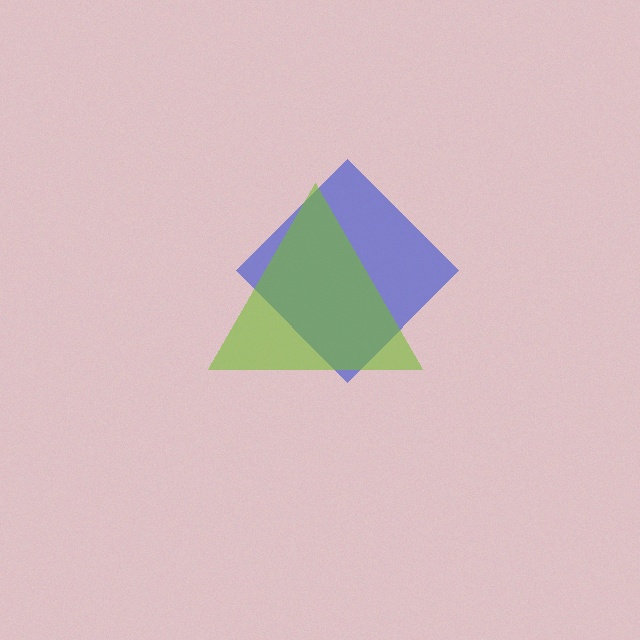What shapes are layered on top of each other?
The layered shapes are: a blue diamond, a lime triangle.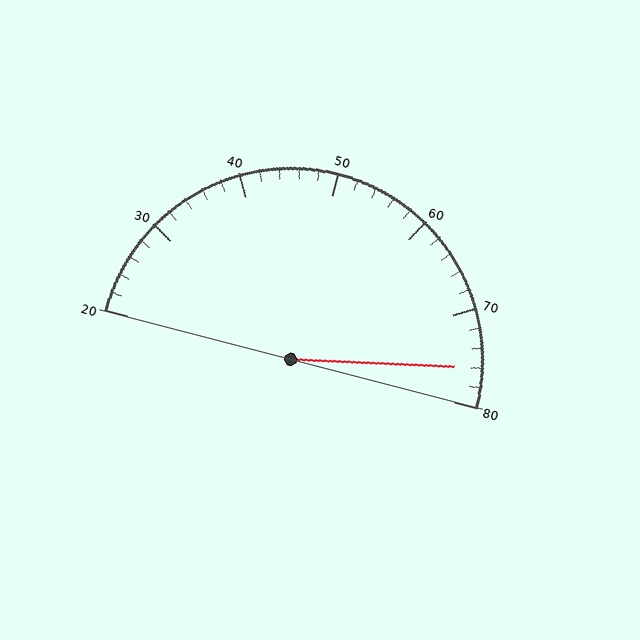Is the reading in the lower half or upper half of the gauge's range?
The reading is in the upper half of the range (20 to 80).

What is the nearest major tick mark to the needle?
The nearest major tick mark is 80.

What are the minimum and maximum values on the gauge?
The gauge ranges from 20 to 80.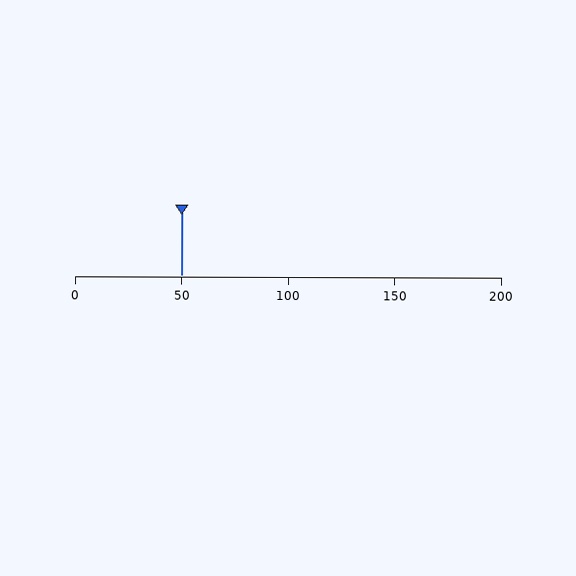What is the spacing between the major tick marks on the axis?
The major ticks are spaced 50 apart.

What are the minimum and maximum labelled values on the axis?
The axis runs from 0 to 200.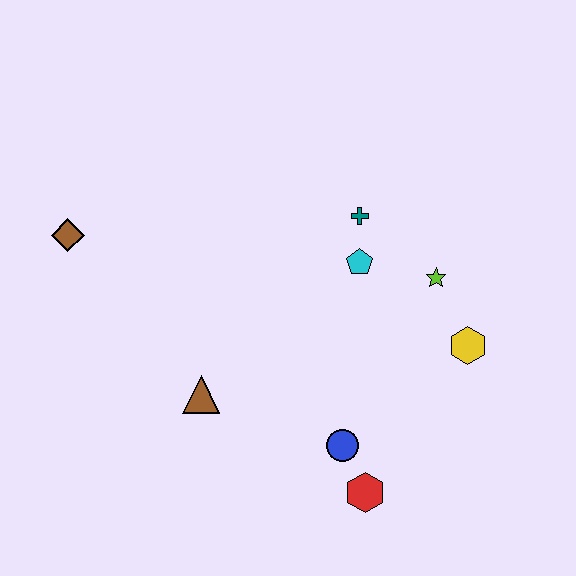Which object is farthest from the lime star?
The brown diamond is farthest from the lime star.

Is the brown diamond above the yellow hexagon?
Yes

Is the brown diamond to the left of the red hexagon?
Yes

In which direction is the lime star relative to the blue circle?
The lime star is above the blue circle.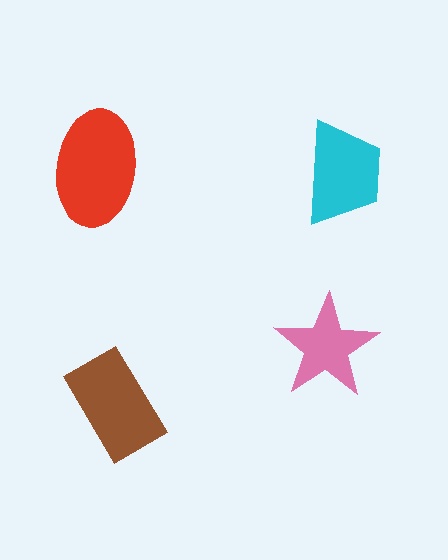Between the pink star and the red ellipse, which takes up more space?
The red ellipse.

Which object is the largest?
The red ellipse.